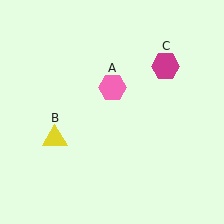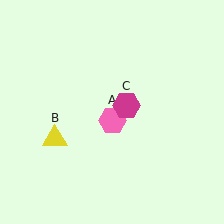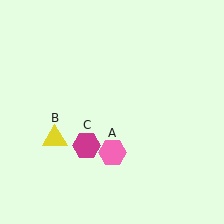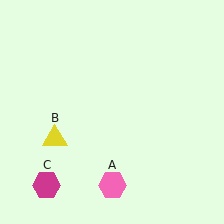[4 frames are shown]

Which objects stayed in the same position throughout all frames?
Yellow triangle (object B) remained stationary.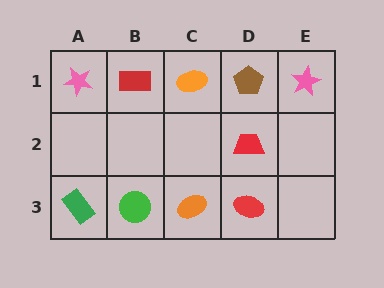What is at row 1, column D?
A brown pentagon.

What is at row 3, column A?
A green rectangle.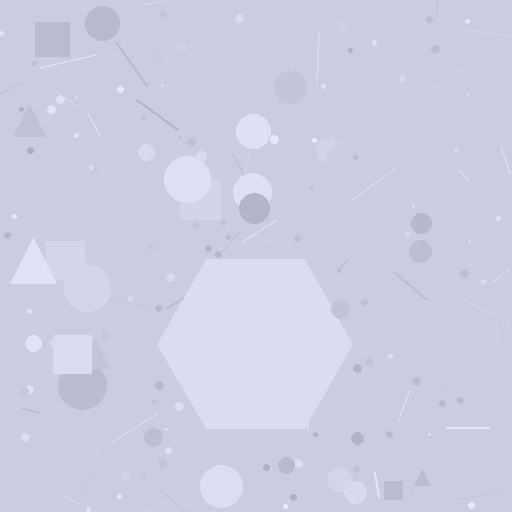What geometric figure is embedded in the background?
A hexagon is embedded in the background.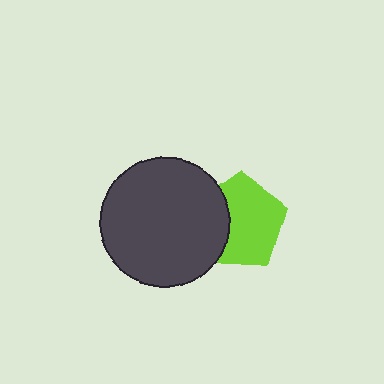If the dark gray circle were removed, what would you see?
You would see the complete lime pentagon.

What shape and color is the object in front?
The object in front is a dark gray circle.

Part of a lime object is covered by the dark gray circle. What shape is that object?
It is a pentagon.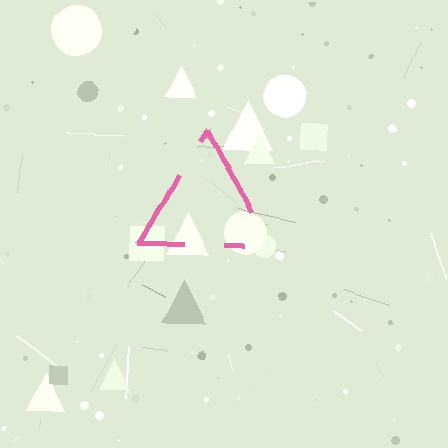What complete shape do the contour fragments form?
The contour fragments form a triangle.